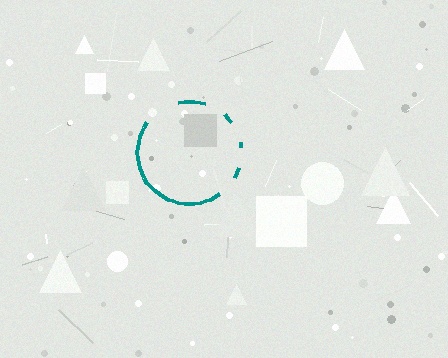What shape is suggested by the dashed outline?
The dashed outline suggests a circle.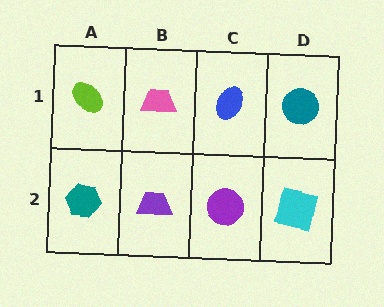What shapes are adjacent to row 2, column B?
A pink trapezoid (row 1, column B), a teal hexagon (row 2, column A), a purple circle (row 2, column C).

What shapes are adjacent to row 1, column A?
A teal hexagon (row 2, column A), a pink trapezoid (row 1, column B).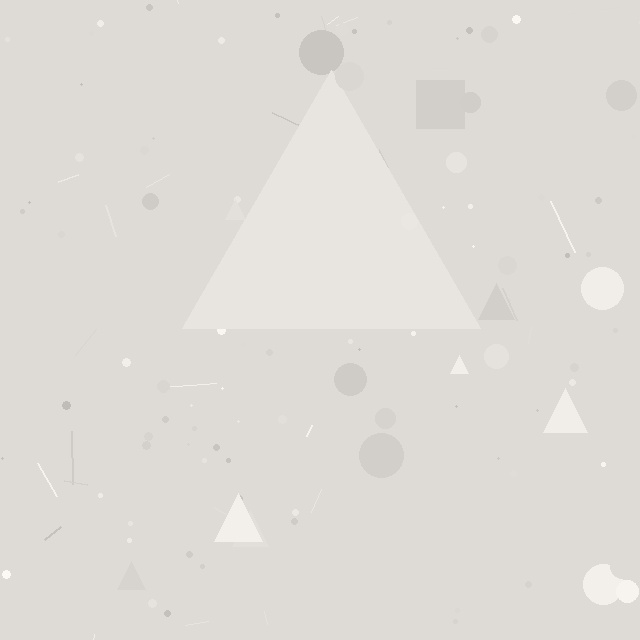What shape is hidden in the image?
A triangle is hidden in the image.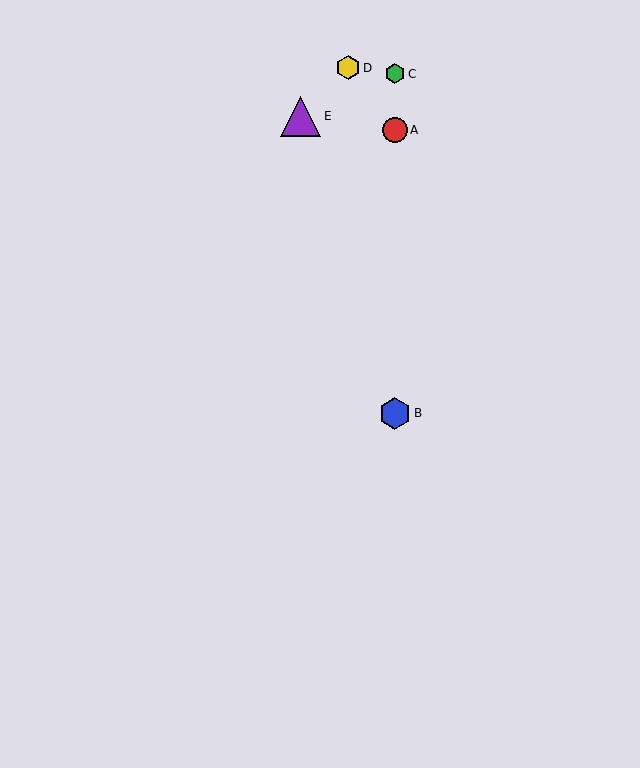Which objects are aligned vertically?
Objects A, B, C are aligned vertically.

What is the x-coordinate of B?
Object B is at x≈395.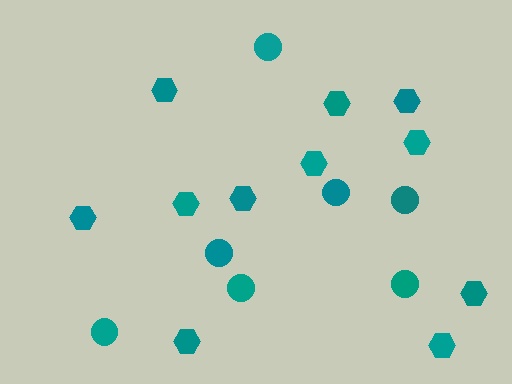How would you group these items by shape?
There are 2 groups: one group of circles (7) and one group of hexagons (11).